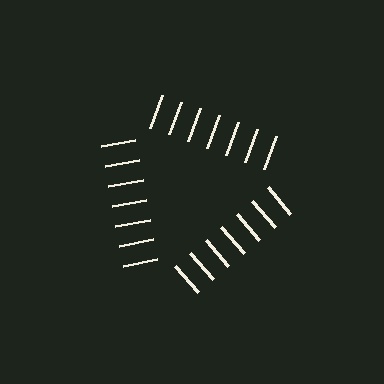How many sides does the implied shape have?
3 sides — the line-ends trace a triangle.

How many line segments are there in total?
21 — 7 along each of the 3 edges.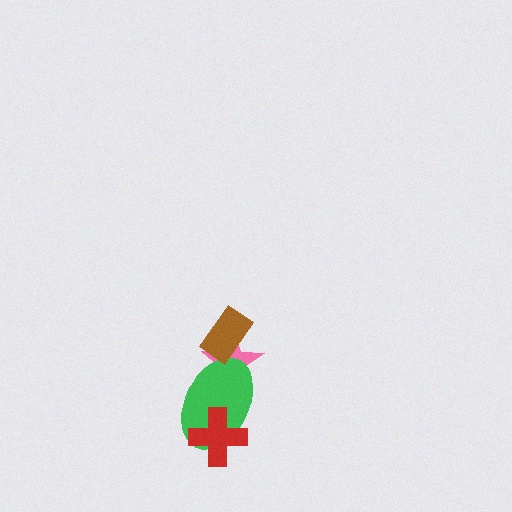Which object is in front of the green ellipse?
The red cross is in front of the green ellipse.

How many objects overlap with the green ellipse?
2 objects overlap with the green ellipse.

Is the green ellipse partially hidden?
Yes, it is partially covered by another shape.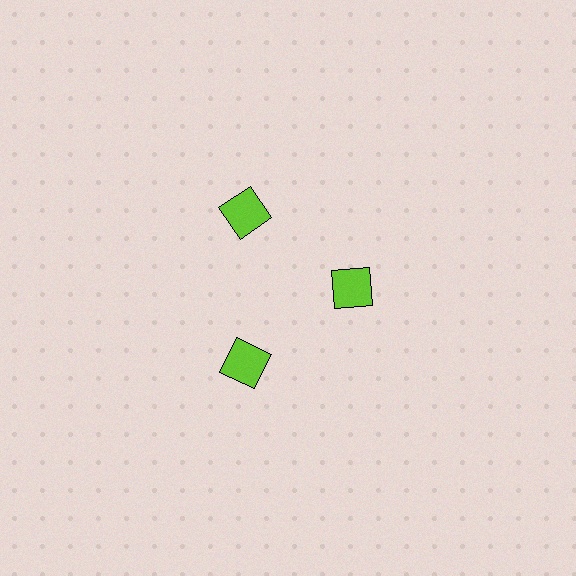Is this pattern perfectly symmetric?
No. The 3 lime squares are arranged in a ring, but one element near the 3 o'clock position is pulled inward toward the center, breaking the 3-fold rotational symmetry.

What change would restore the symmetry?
The symmetry would be restored by moving it outward, back onto the ring so that all 3 squares sit at equal angles and equal distance from the center.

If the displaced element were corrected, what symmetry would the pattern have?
It would have 3-fold rotational symmetry — the pattern would map onto itself every 120 degrees.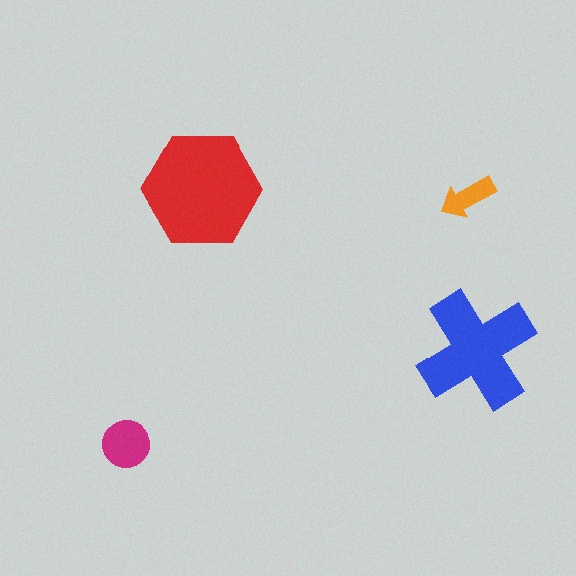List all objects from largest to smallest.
The red hexagon, the blue cross, the magenta circle, the orange arrow.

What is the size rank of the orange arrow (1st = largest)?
4th.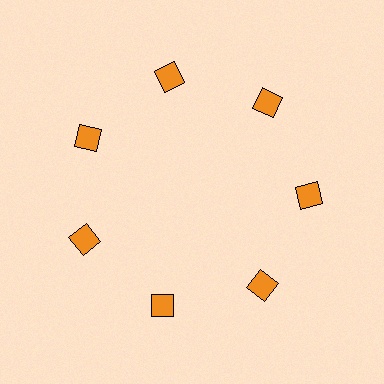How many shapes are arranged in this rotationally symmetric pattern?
There are 7 shapes, arranged in 7 groups of 1.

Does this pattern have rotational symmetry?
Yes, this pattern has 7-fold rotational symmetry. It looks the same after rotating 51 degrees around the center.